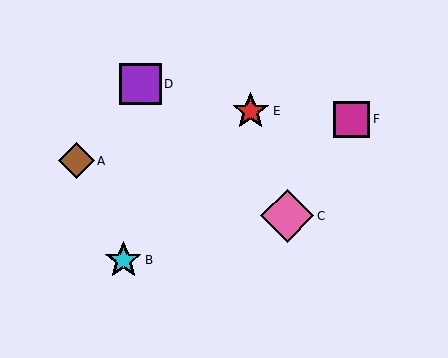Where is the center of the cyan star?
The center of the cyan star is at (123, 260).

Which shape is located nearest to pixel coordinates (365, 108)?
The magenta square (labeled F) at (352, 119) is nearest to that location.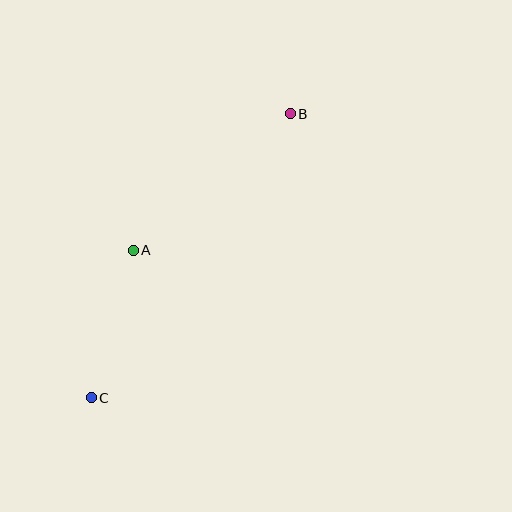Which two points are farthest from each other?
Points B and C are farthest from each other.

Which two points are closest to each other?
Points A and C are closest to each other.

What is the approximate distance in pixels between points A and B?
The distance between A and B is approximately 208 pixels.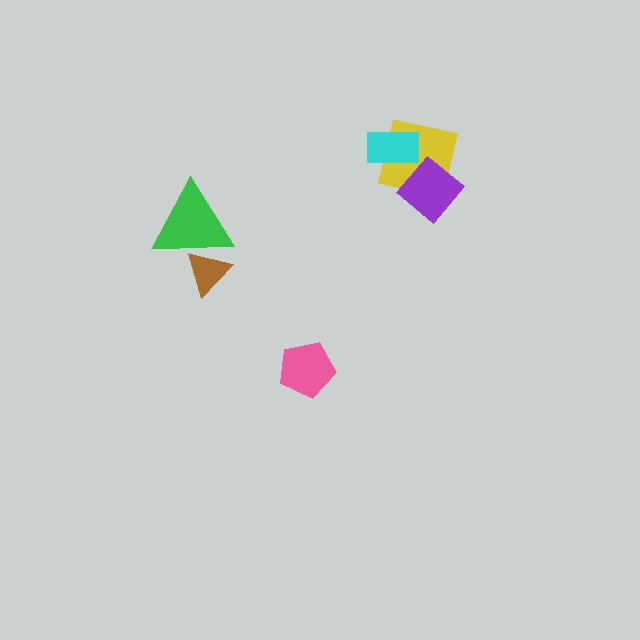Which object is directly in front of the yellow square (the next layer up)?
The purple diamond is directly in front of the yellow square.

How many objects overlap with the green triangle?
1 object overlaps with the green triangle.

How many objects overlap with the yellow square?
2 objects overlap with the yellow square.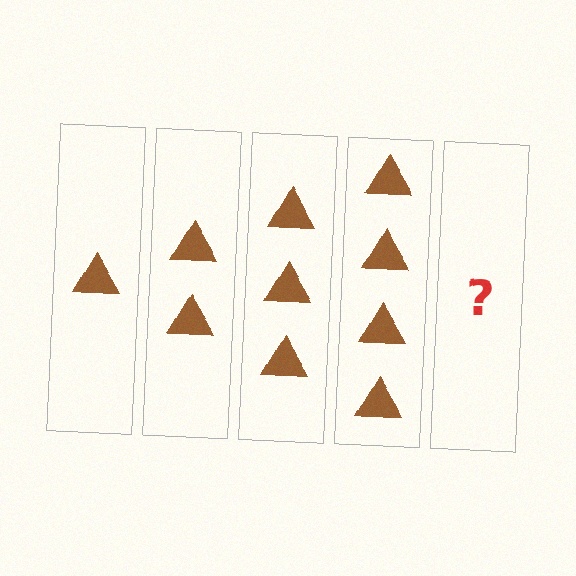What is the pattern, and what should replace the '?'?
The pattern is that each step adds one more triangle. The '?' should be 5 triangles.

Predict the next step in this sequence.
The next step is 5 triangles.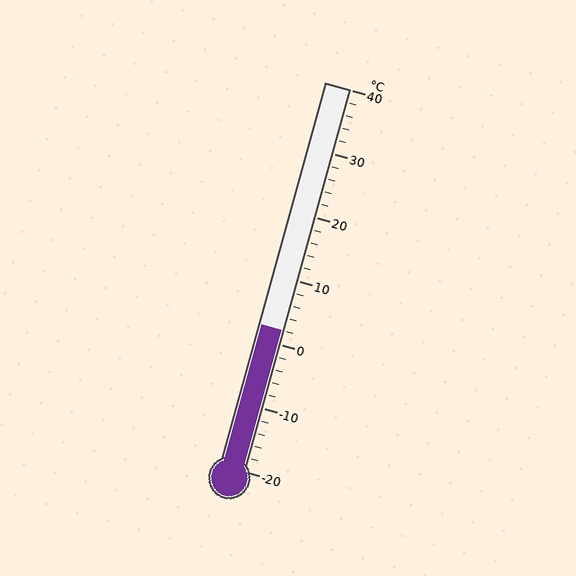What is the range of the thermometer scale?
The thermometer scale ranges from -20°C to 40°C.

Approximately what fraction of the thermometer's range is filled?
The thermometer is filled to approximately 35% of its range.